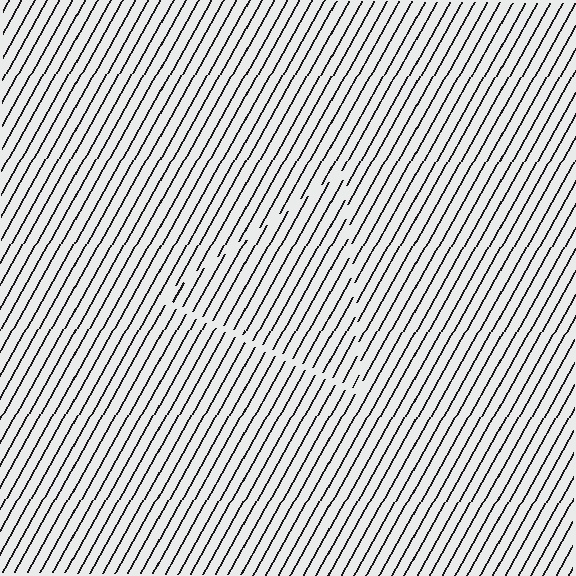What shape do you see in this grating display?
An illusory triangle. The interior of the shape contains the same grating, shifted by half a period — the contour is defined by the phase discontinuity where line-ends from the inner and outer gratings abut.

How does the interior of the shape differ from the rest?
The interior of the shape contains the same grating, shifted by half a period — the contour is defined by the phase discontinuity where line-ends from the inner and outer gratings abut.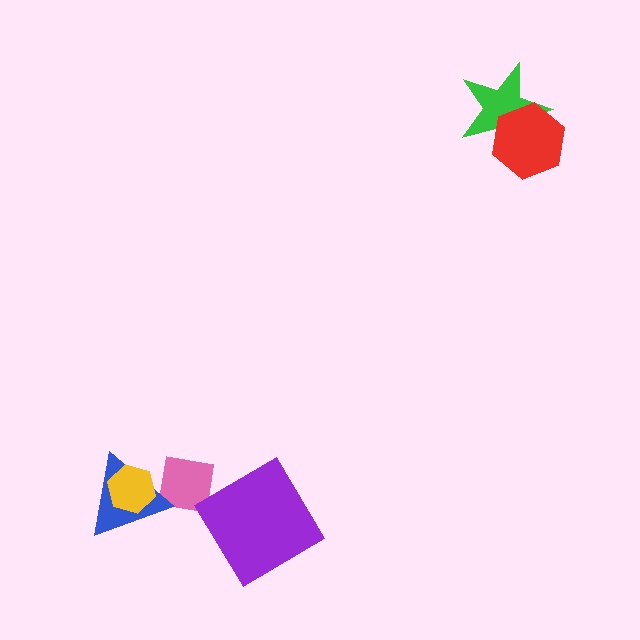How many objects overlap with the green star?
1 object overlaps with the green star.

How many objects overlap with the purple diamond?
0 objects overlap with the purple diamond.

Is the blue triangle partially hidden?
Yes, it is partially covered by another shape.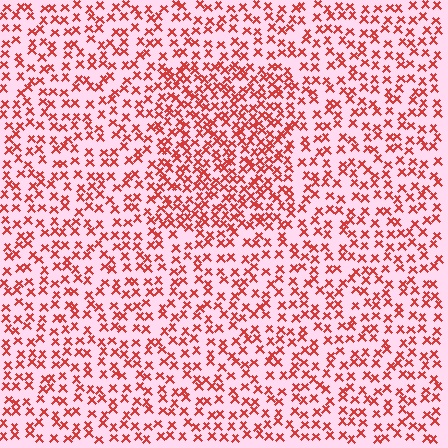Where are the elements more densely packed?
The elements are more densely packed inside the rectangle boundary.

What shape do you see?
I see a rectangle.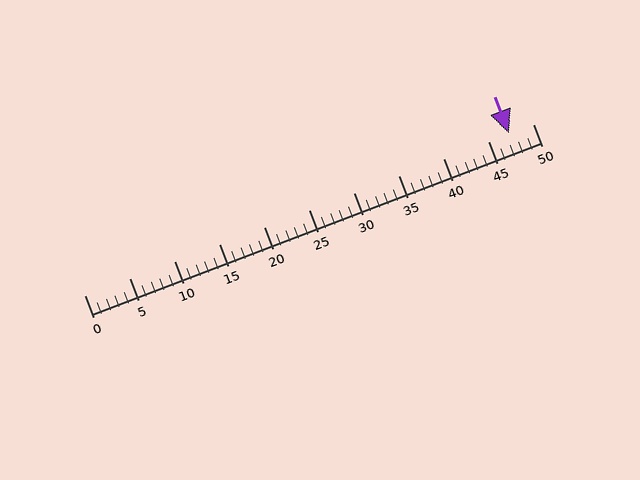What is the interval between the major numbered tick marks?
The major tick marks are spaced 5 units apart.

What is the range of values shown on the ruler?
The ruler shows values from 0 to 50.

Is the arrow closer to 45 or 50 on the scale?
The arrow is closer to 45.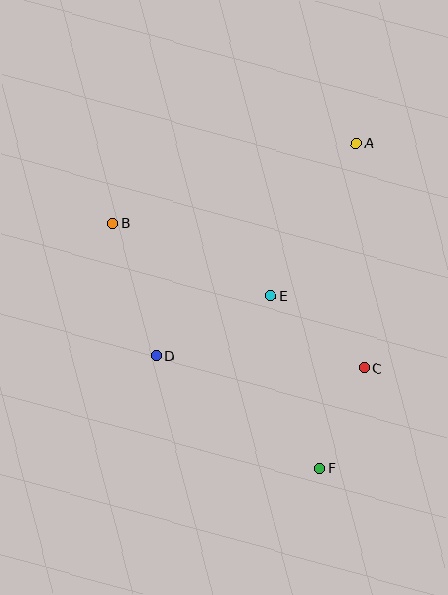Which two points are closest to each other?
Points C and F are closest to each other.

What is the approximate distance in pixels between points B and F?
The distance between B and F is approximately 321 pixels.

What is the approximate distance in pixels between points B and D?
The distance between B and D is approximately 140 pixels.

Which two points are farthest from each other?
Points A and F are farthest from each other.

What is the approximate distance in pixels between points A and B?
The distance between A and B is approximately 257 pixels.